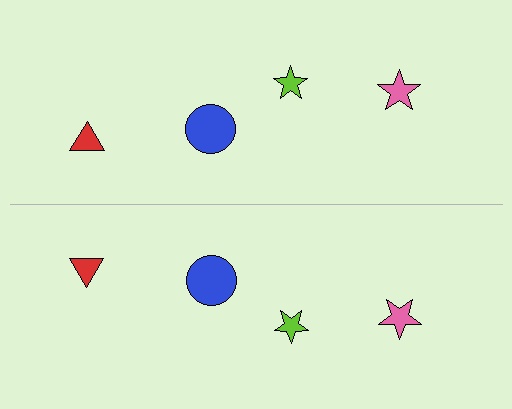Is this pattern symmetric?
Yes, this pattern has bilateral (reflection) symmetry.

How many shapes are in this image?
There are 8 shapes in this image.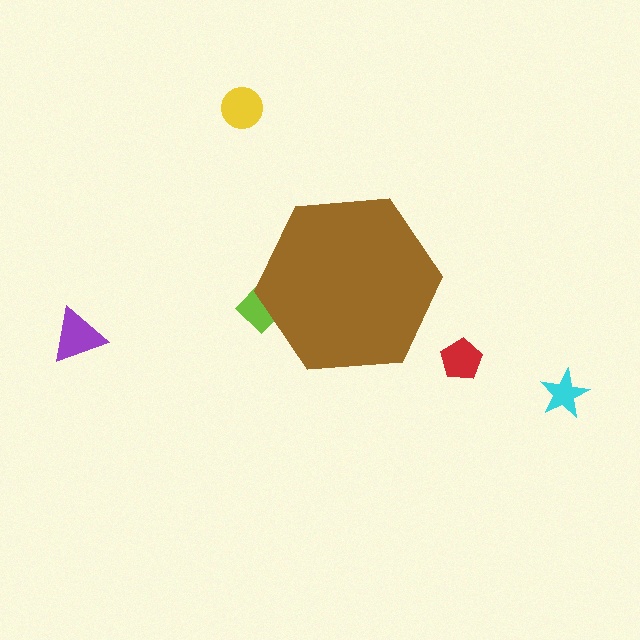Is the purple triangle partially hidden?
No, the purple triangle is fully visible.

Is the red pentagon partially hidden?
No, the red pentagon is fully visible.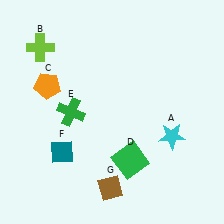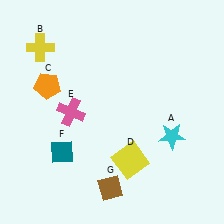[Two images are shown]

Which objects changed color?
B changed from lime to yellow. D changed from green to yellow. E changed from green to pink.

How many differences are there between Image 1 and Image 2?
There are 3 differences between the two images.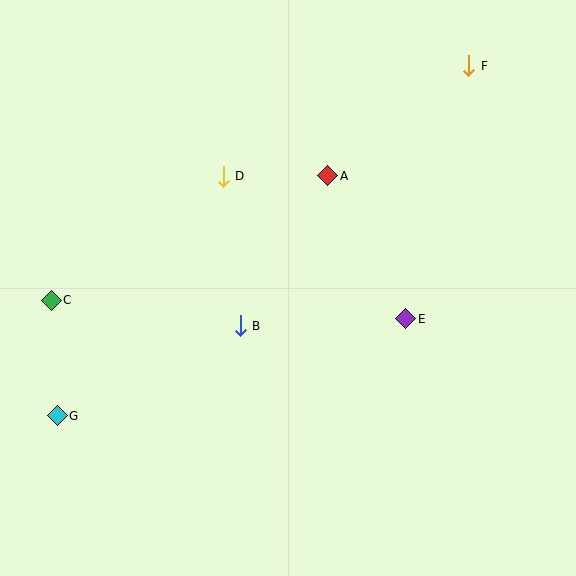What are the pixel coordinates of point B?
Point B is at (240, 326).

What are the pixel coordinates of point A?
Point A is at (328, 176).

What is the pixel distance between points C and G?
The distance between C and G is 116 pixels.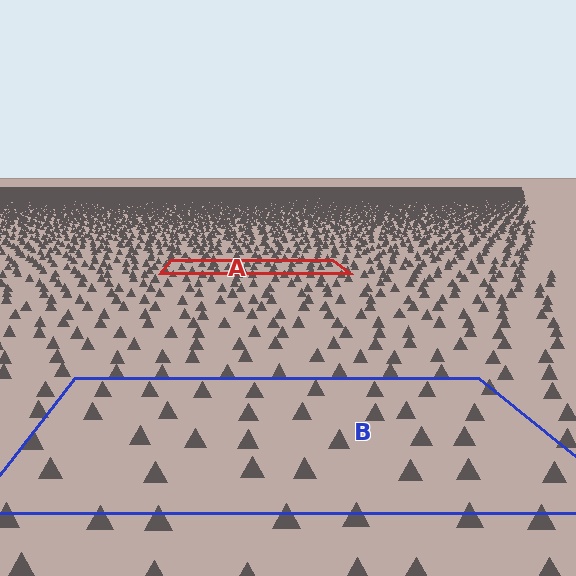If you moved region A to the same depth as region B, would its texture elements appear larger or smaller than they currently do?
They would appear larger. At a closer depth, the same texture elements are projected at a bigger on-screen size.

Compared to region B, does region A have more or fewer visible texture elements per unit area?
Region A has more texture elements per unit area — they are packed more densely because it is farther away.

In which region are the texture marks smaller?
The texture marks are smaller in region A, because it is farther away.